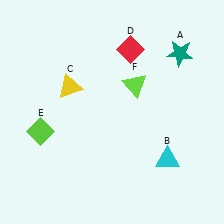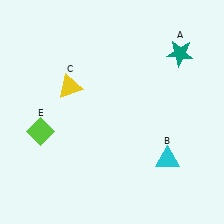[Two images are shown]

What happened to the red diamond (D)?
The red diamond (D) was removed in Image 2. It was in the top-right area of Image 1.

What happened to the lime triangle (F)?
The lime triangle (F) was removed in Image 2. It was in the top-right area of Image 1.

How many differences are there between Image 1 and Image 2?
There are 2 differences between the two images.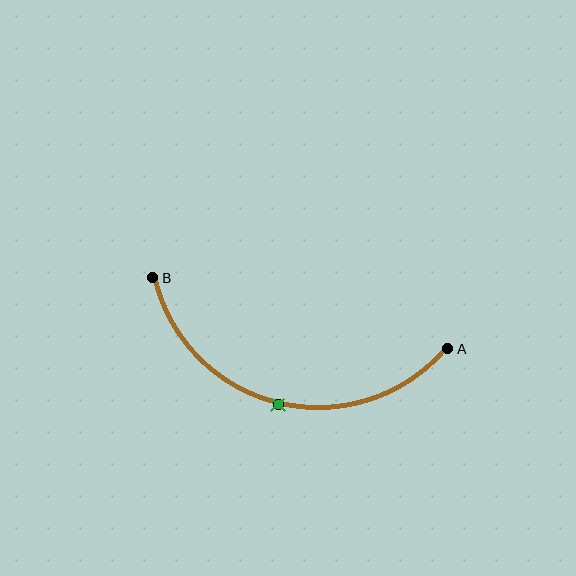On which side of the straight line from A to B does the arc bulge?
The arc bulges below the straight line connecting A and B.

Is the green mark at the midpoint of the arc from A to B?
Yes. The green mark lies on the arc at equal arc-length from both A and B — it is the arc midpoint.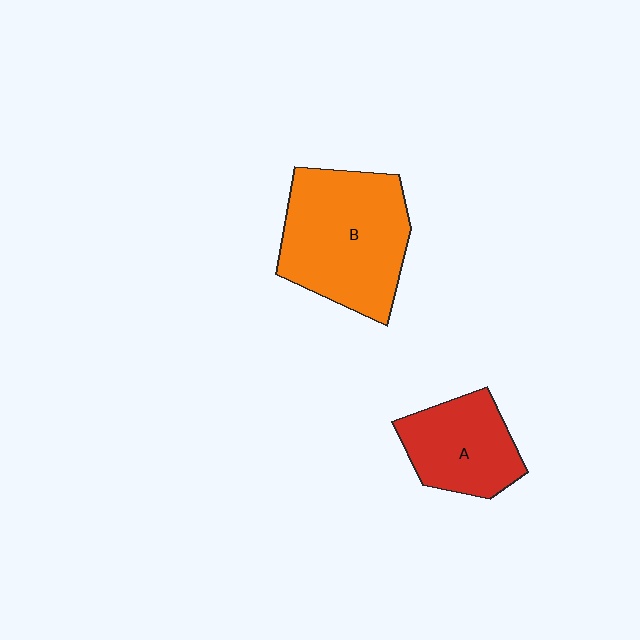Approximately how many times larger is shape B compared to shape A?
Approximately 1.6 times.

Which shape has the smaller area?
Shape A (red).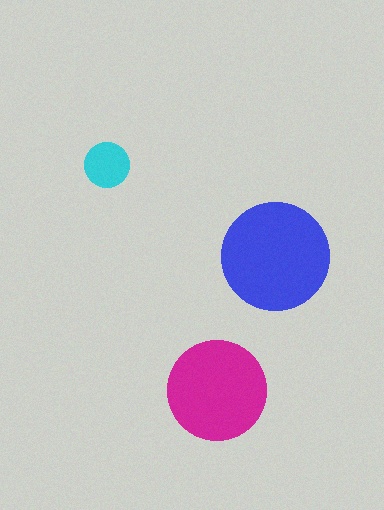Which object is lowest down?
The magenta circle is bottommost.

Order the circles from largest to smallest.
the blue one, the magenta one, the cyan one.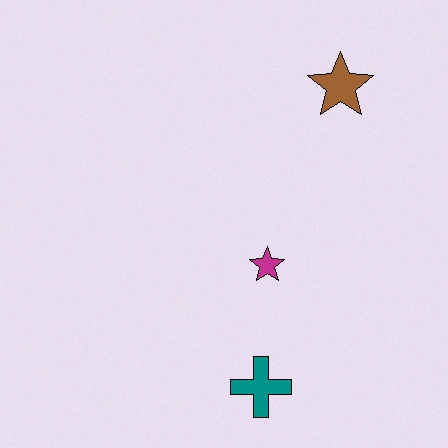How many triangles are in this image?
There are no triangles.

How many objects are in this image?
There are 3 objects.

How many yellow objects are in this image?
There are no yellow objects.